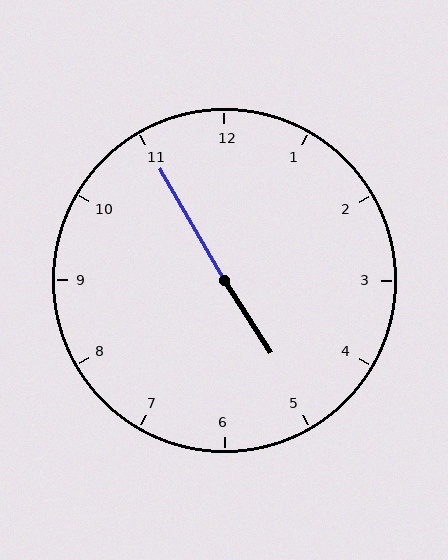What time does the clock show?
4:55.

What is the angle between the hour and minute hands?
Approximately 178 degrees.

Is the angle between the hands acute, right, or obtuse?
It is obtuse.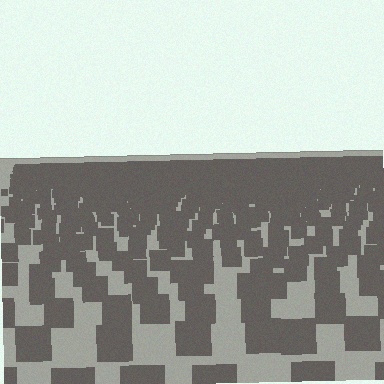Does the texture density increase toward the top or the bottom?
Density increases toward the top.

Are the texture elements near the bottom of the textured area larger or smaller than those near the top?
Larger. Near the bottom, elements are closer to the viewer and appear at a bigger on-screen size.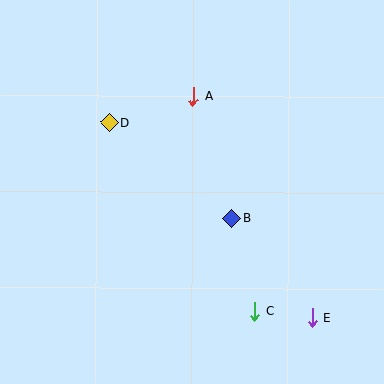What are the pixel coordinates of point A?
Point A is at (193, 96).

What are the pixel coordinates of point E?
Point E is at (313, 317).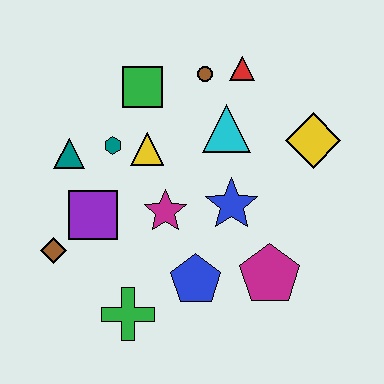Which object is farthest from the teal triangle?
The yellow diamond is farthest from the teal triangle.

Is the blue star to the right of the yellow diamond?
No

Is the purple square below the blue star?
Yes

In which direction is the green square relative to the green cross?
The green square is above the green cross.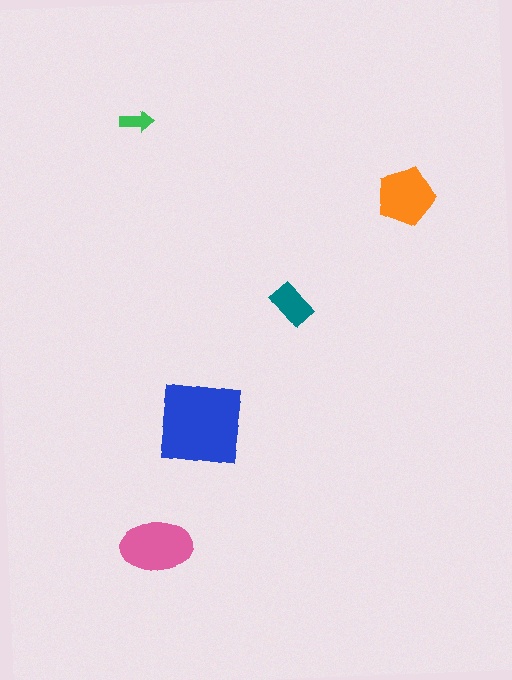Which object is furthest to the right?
The orange pentagon is rightmost.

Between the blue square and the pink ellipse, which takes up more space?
The blue square.